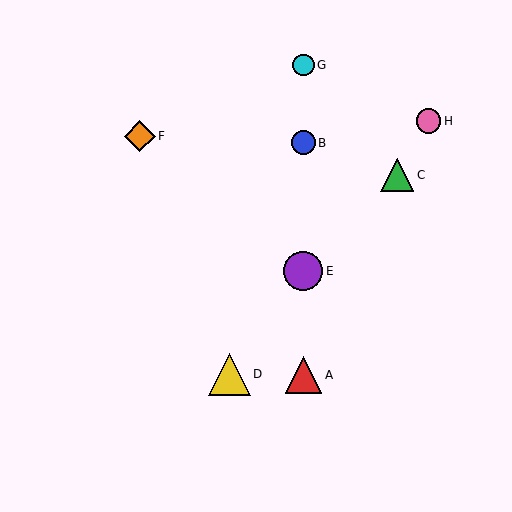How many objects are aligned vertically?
4 objects (A, B, E, G) are aligned vertically.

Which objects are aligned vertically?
Objects A, B, E, G are aligned vertically.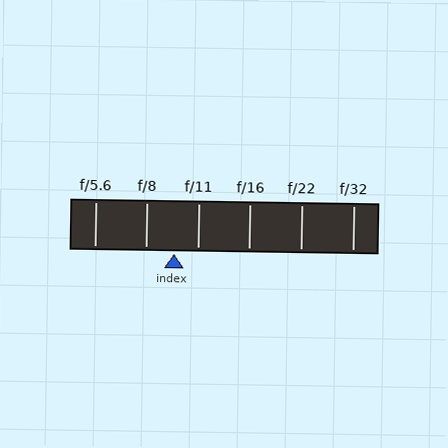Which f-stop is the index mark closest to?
The index mark is closest to f/11.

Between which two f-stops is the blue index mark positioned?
The index mark is between f/8 and f/11.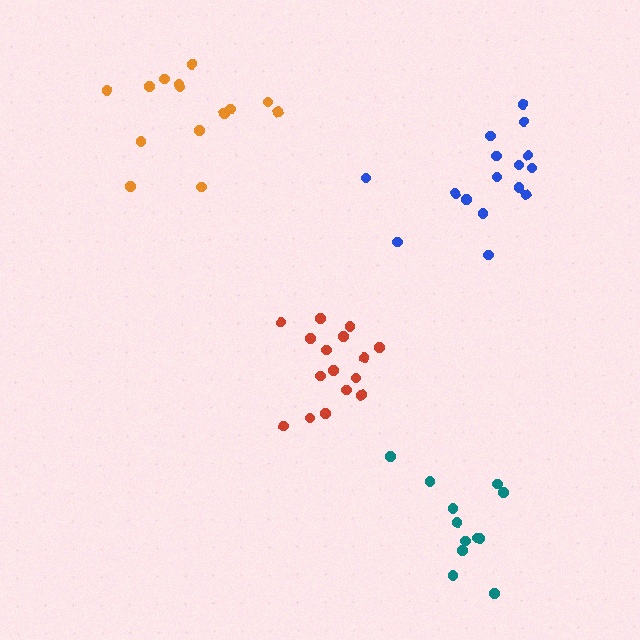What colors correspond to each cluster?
The clusters are colored: blue, red, teal, orange.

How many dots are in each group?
Group 1: 16 dots, Group 2: 16 dots, Group 3: 12 dots, Group 4: 14 dots (58 total).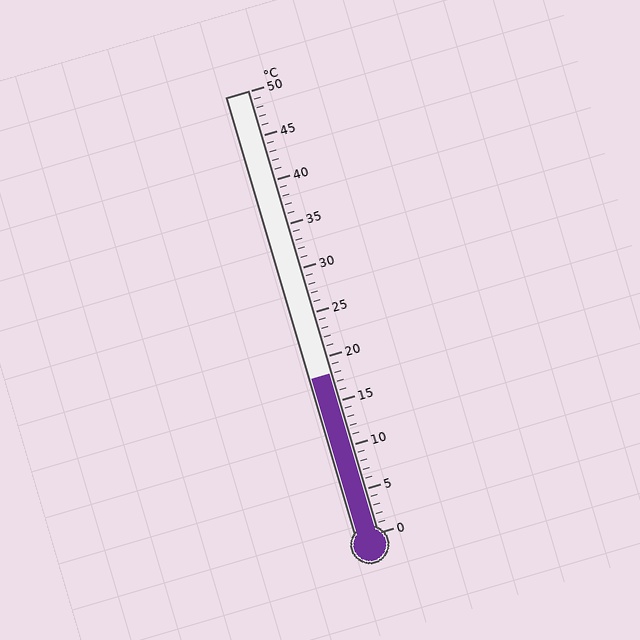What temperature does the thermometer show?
The thermometer shows approximately 18°C.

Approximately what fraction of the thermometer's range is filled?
The thermometer is filled to approximately 35% of its range.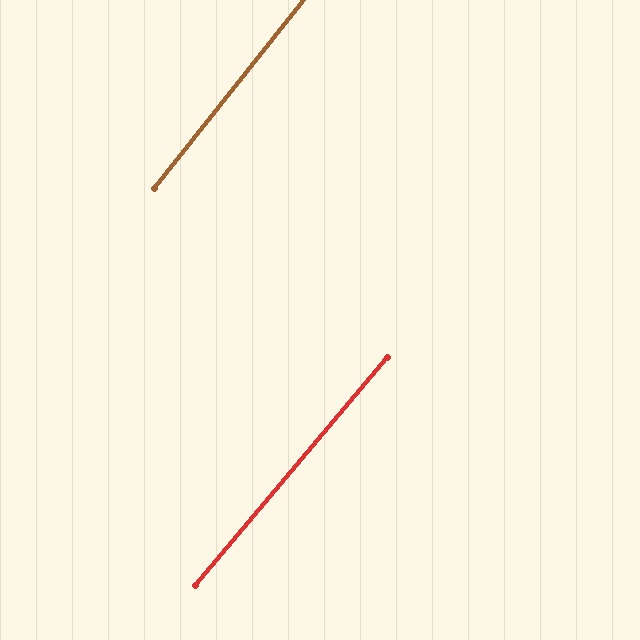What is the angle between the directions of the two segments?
Approximately 2 degrees.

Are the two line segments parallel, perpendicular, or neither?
Parallel — their directions differ by only 1.7°.